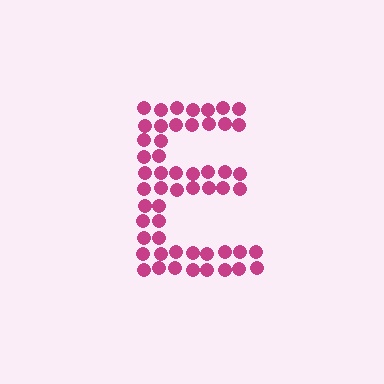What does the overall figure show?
The overall figure shows the letter E.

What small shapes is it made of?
It is made of small circles.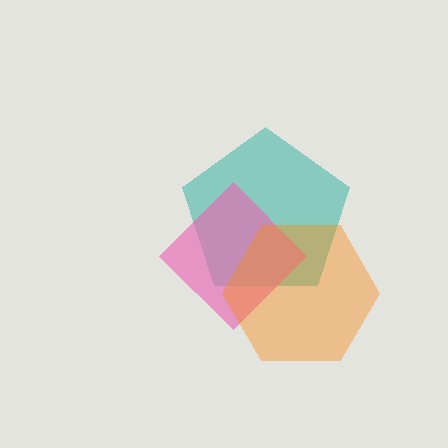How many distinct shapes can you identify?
There are 3 distinct shapes: a teal pentagon, a pink diamond, an orange hexagon.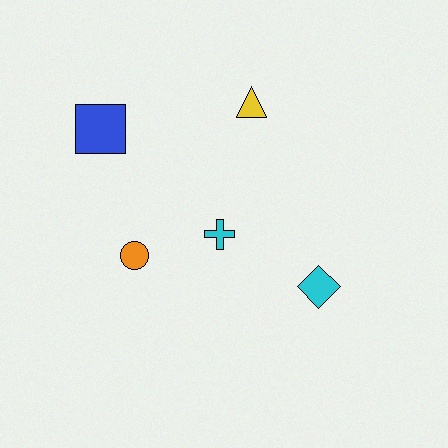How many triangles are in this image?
There is 1 triangle.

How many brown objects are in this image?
There are no brown objects.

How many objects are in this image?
There are 5 objects.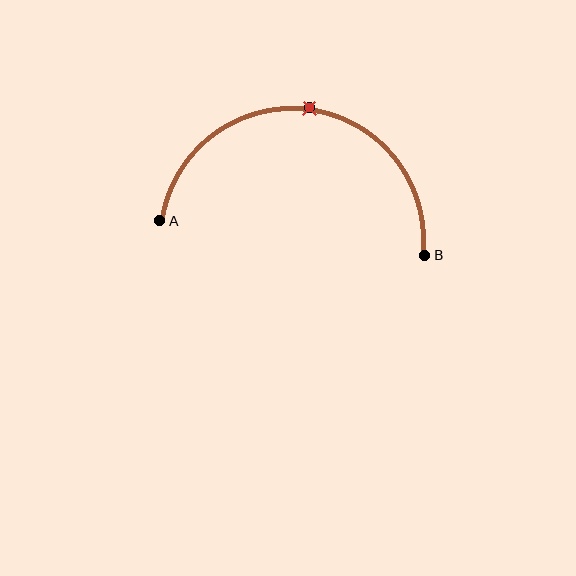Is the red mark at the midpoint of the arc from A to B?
Yes. The red mark lies on the arc at equal arc-length from both A and B — it is the arc midpoint.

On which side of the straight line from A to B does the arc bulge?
The arc bulges above the straight line connecting A and B.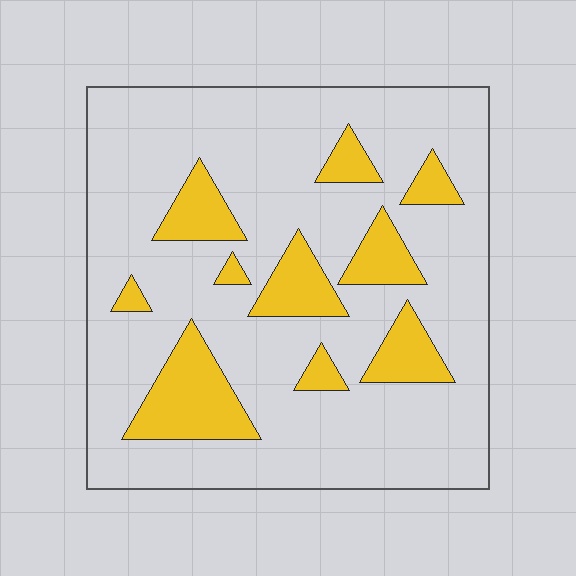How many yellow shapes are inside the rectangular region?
10.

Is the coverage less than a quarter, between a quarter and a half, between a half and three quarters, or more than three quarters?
Less than a quarter.